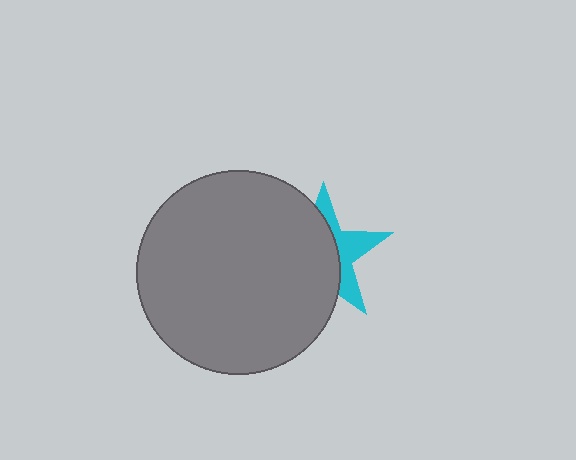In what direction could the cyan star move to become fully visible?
The cyan star could move right. That would shift it out from behind the gray circle entirely.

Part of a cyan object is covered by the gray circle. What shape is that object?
It is a star.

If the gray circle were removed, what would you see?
You would see the complete cyan star.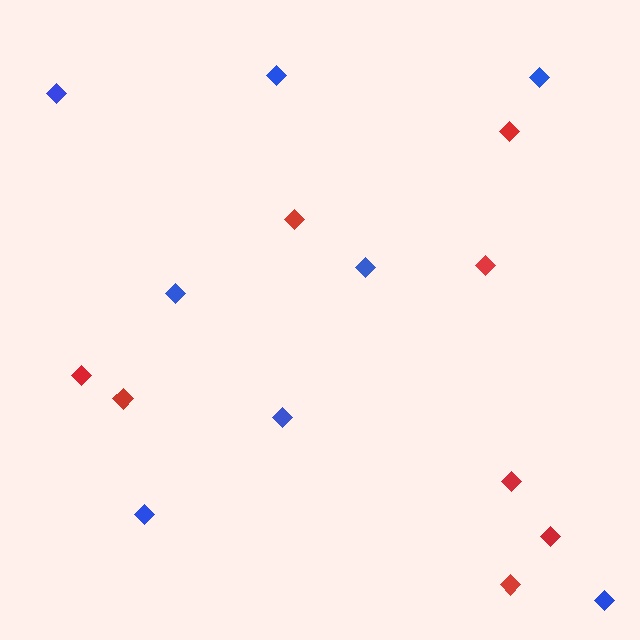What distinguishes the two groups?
There are 2 groups: one group of red diamonds (8) and one group of blue diamonds (8).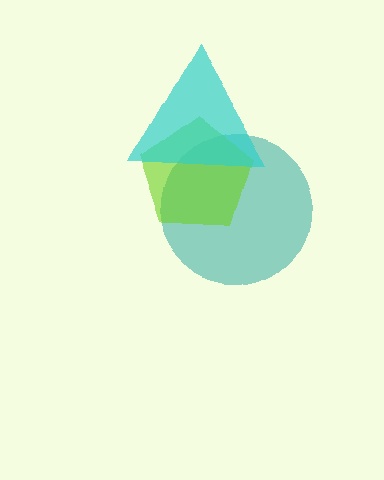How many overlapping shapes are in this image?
There are 3 overlapping shapes in the image.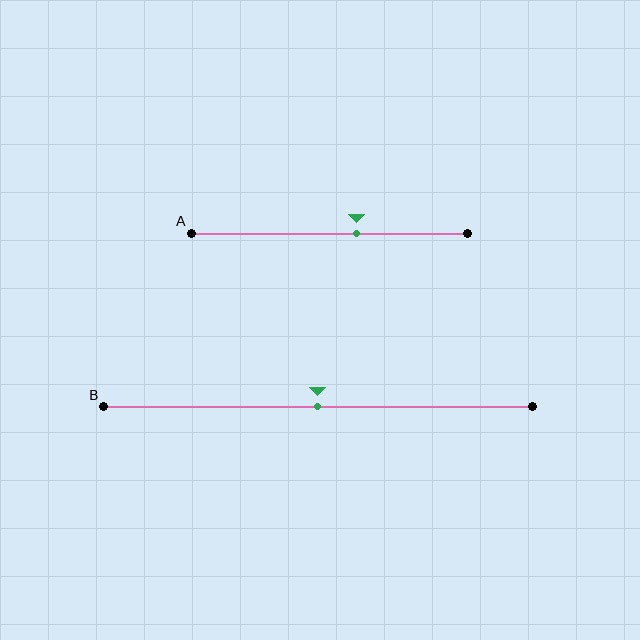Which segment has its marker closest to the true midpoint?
Segment B has its marker closest to the true midpoint.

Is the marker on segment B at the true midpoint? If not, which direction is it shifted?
Yes, the marker on segment B is at the true midpoint.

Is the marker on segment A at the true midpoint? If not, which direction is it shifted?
No, the marker on segment A is shifted to the right by about 10% of the segment length.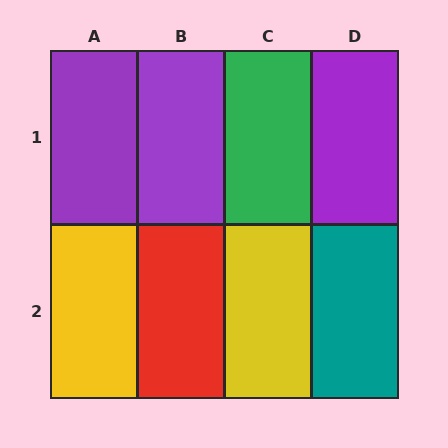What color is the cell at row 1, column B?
Purple.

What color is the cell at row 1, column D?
Purple.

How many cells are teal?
1 cell is teal.